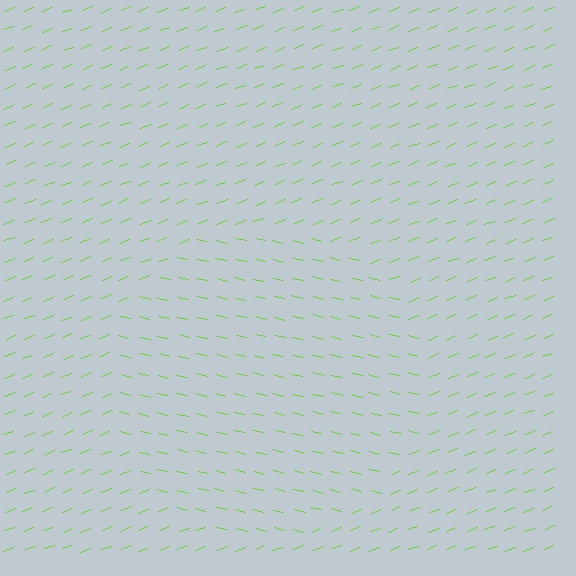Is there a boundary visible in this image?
Yes, there is a texture boundary formed by a change in line orientation.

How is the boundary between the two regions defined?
The boundary is defined purely by a change in line orientation (approximately 35 degrees difference). All lines are the same color and thickness.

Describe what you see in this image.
The image is filled with small lime line segments. A circle region in the image has lines oriented differently from the surrounding lines, creating a visible texture boundary.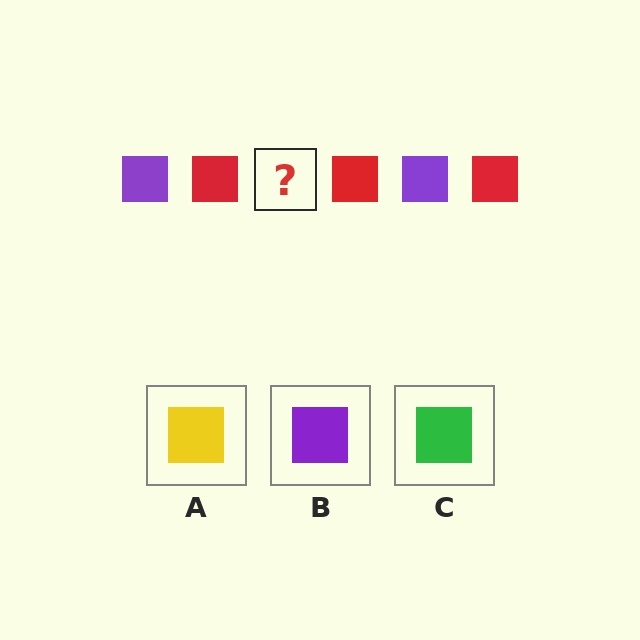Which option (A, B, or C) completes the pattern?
B.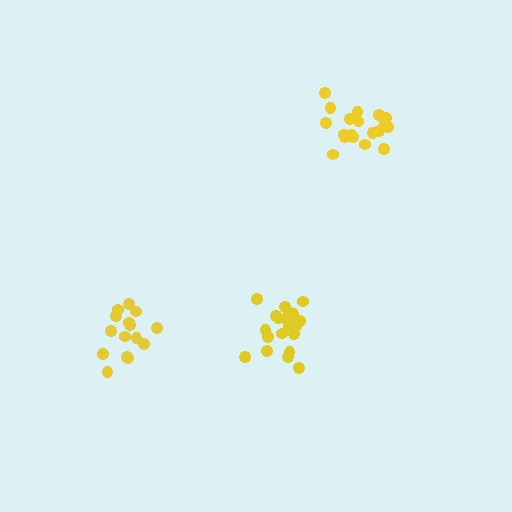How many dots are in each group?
Group 1: 15 dots, Group 2: 21 dots, Group 3: 19 dots (55 total).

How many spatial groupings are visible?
There are 3 spatial groupings.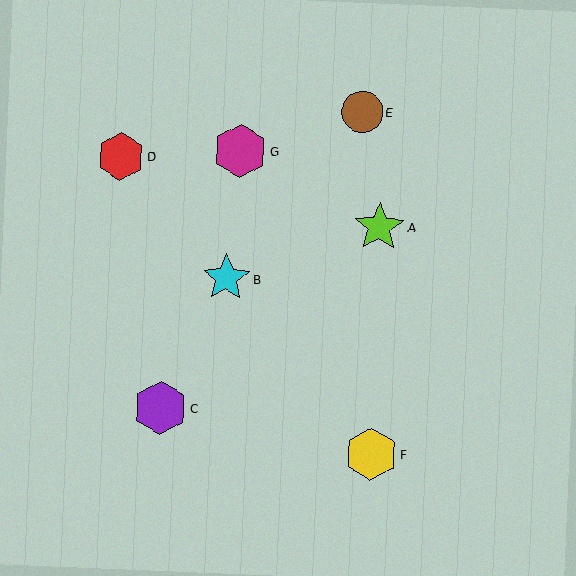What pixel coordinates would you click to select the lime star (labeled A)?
Click at (379, 227) to select the lime star A.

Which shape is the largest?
The magenta hexagon (labeled G) is the largest.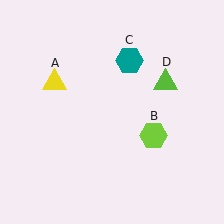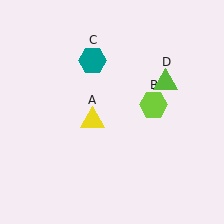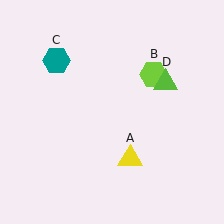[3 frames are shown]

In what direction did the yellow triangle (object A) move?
The yellow triangle (object A) moved down and to the right.